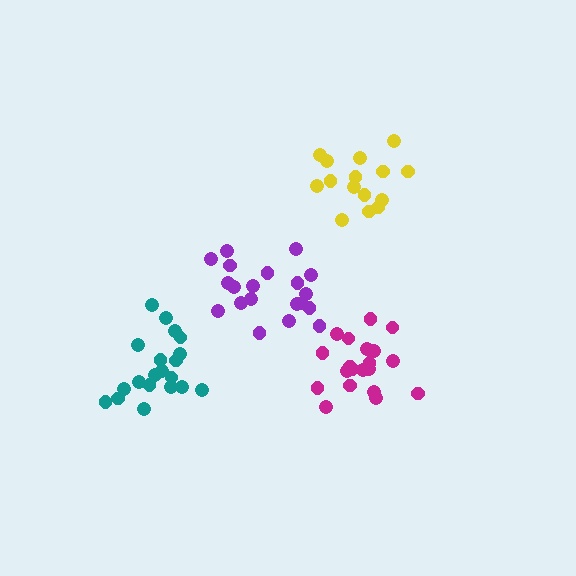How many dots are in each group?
Group 1: 15 dots, Group 2: 20 dots, Group 3: 20 dots, Group 4: 20 dots (75 total).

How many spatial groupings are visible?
There are 4 spatial groupings.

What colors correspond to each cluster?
The clusters are colored: yellow, purple, magenta, teal.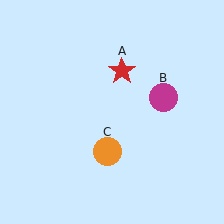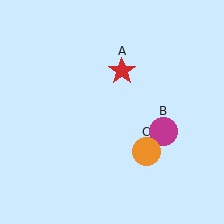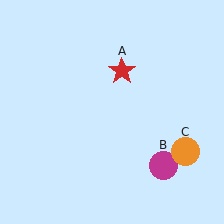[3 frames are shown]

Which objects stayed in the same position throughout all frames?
Red star (object A) remained stationary.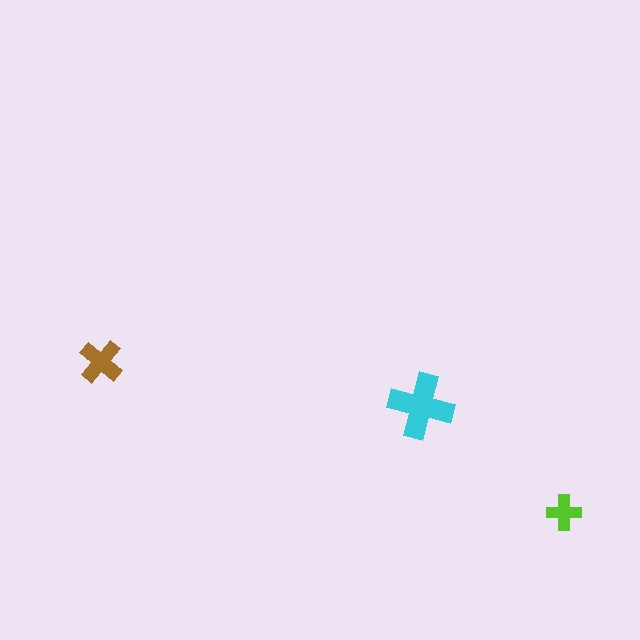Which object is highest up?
The brown cross is topmost.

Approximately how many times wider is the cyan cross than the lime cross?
About 2 times wider.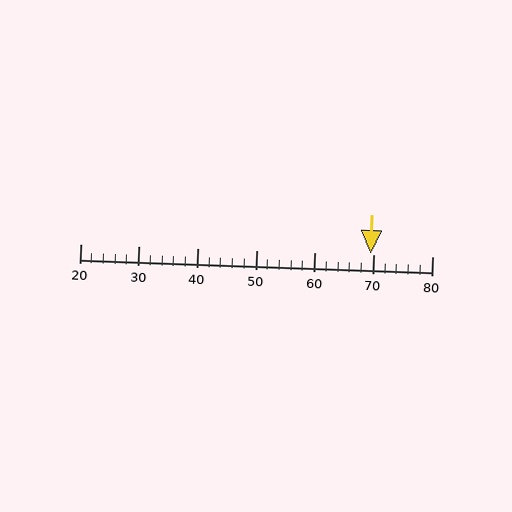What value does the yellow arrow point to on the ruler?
The yellow arrow points to approximately 70.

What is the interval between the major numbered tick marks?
The major tick marks are spaced 10 units apart.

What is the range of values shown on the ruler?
The ruler shows values from 20 to 80.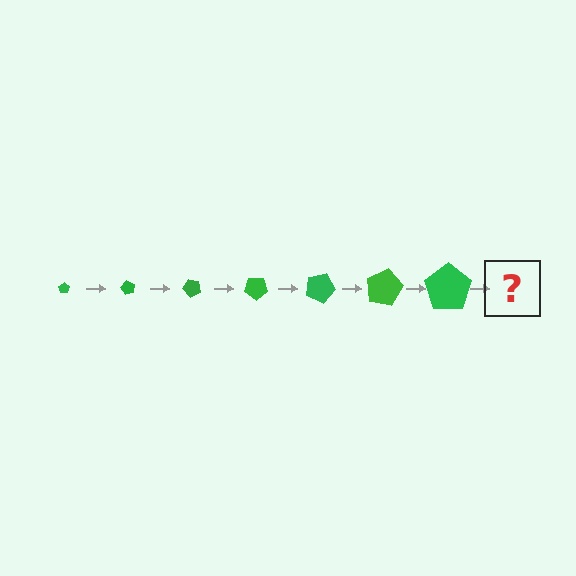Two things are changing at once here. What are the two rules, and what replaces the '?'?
The two rules are that the pentagon grows larger each step and it rotates 60 degrees each step. The '?' should be a pentagon, larger than the previous one and rotated 420 degrees from the start.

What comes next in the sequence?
The next element should be a pentagon, larger than the previous one and rotated 420 degrees from the start.